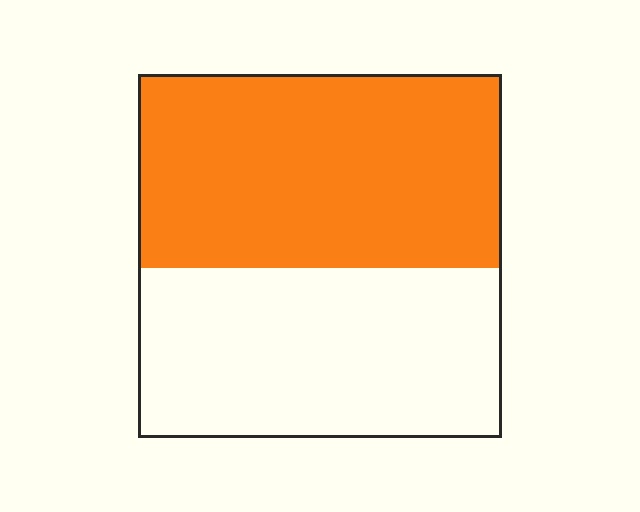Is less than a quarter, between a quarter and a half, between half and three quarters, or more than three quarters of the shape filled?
Between half and three quarters.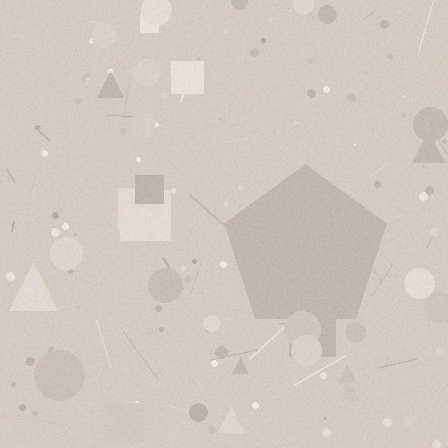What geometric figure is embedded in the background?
A pentagon is embedded in the background.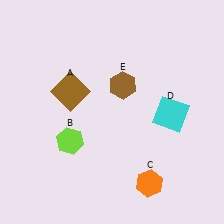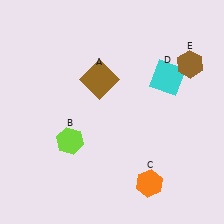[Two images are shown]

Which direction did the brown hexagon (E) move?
The brown hexagon (E) moved right.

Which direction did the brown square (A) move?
The brown square (A) moved right.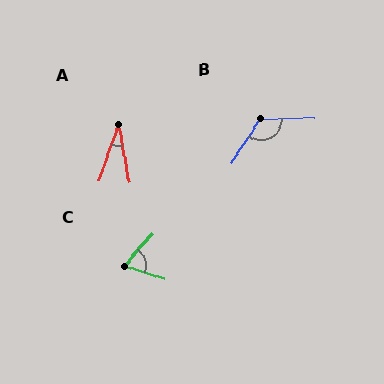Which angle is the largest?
B, at approximately 123 degrees.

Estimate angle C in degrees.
Approximately 67 degrees.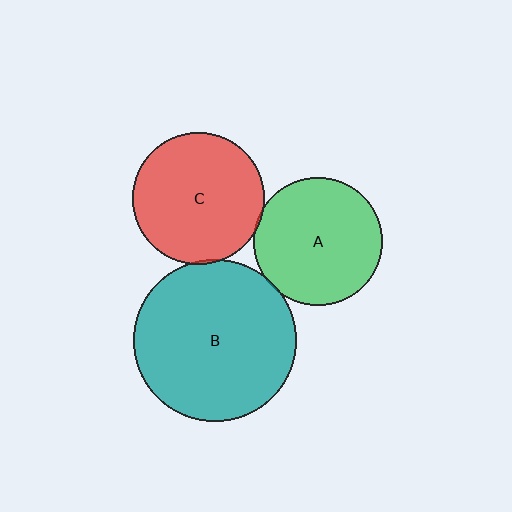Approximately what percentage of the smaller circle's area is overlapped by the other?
Approximately 5%.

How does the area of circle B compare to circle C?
Approximately 1.5 times.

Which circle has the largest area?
Circle B (teal).